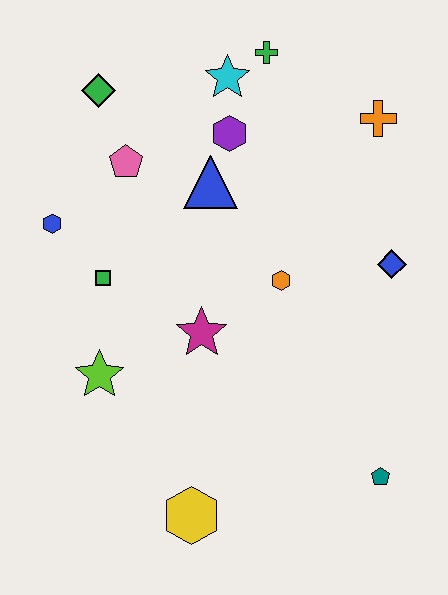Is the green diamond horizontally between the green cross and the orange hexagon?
No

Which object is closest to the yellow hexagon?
The lime star is closest to the yellow hexagon.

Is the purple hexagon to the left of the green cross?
Yes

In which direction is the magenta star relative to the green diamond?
The magenta star is below the green diamond.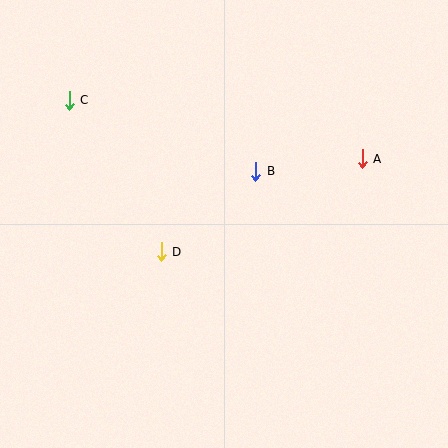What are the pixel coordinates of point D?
Point D is at (161, 252).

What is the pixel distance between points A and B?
The distance between A and B is 107 pixels.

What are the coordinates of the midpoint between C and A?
The midpoint between C and A is at (216, 130).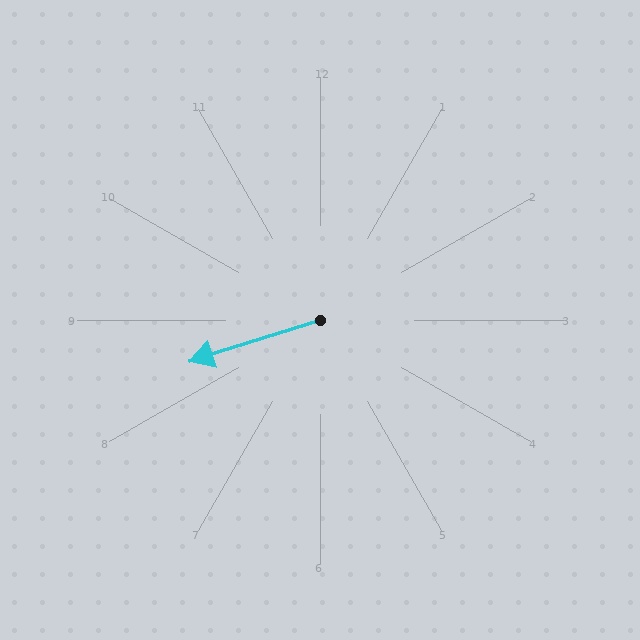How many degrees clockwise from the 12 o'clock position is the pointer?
Approximately 253 degrees.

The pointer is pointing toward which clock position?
Roughly 8 o'clock.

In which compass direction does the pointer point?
West.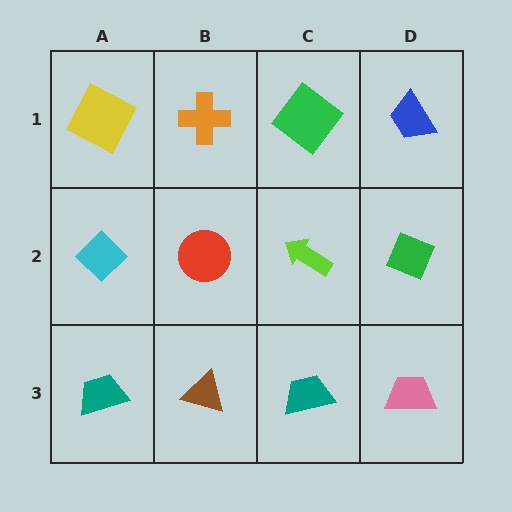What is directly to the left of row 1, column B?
A yellow square.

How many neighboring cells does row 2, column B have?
4.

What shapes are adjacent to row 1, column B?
A red circle (row 2, column B), a yellow square (row 1, column A), a green diamond (row 1, column C).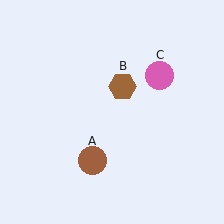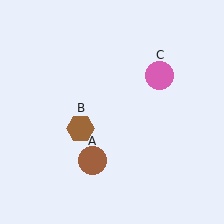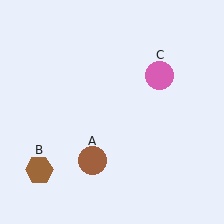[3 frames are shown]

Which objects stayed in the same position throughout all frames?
Brown circle (object A) and pink circle (object C) remained stationary.